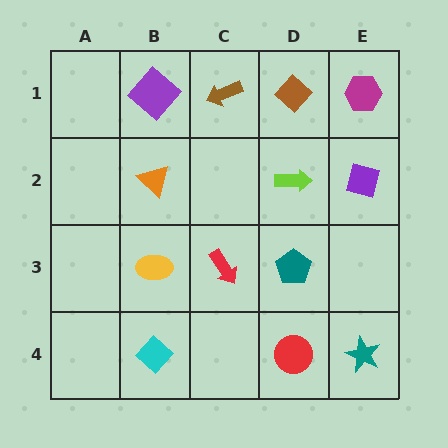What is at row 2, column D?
A lime arrow.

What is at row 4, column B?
A cyan diamond.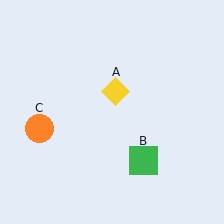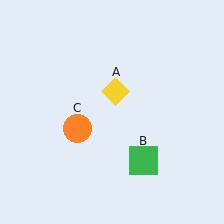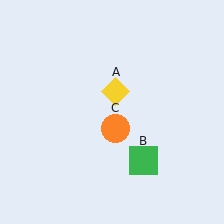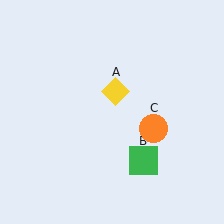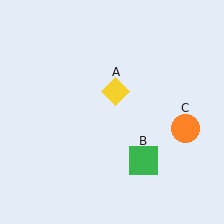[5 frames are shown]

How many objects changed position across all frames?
1 object changed position: orange circle (object C).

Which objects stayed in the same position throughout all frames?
Yellow diamond (object A) and green square (object B) remained stationary.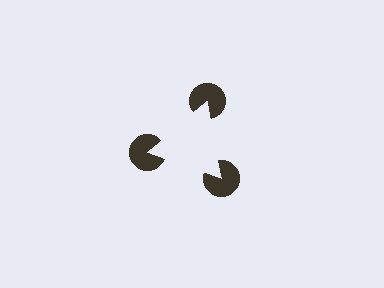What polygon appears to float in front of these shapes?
An illusory triangle — its edges are inferred from the aligned wedge cuts in the pac-man discs, not physically drawn.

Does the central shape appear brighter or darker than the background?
It typically appears slightly brighter than the background, even though no actual brightness change is drawn.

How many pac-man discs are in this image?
There are 3 — one at each vertex of the illusory triangle.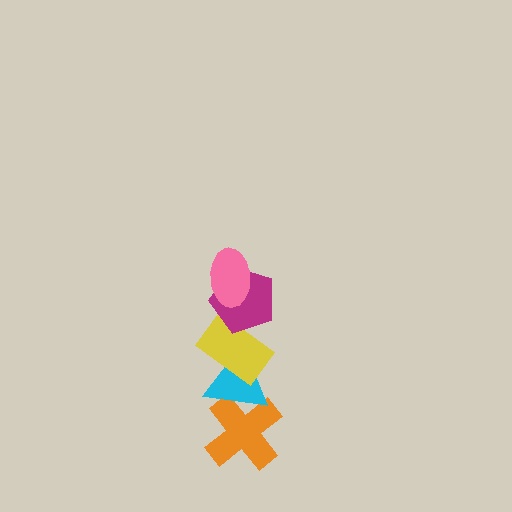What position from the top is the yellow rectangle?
The yellow rectangle is 3rd from the top.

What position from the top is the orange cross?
The orange cross is 5th from the top.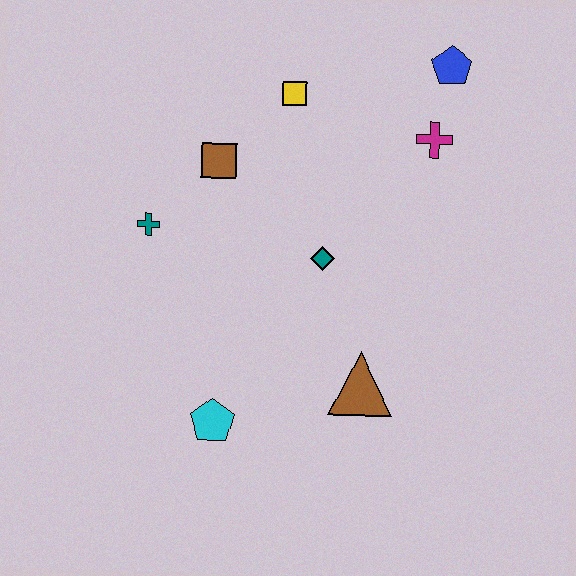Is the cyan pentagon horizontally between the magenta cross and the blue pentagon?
No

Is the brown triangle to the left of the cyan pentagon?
No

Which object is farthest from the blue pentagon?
The cyan pentagon is farthest from the blue pentagon.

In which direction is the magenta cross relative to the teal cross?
The magenta cross is to the right of the teal cross.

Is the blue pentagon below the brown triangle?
No